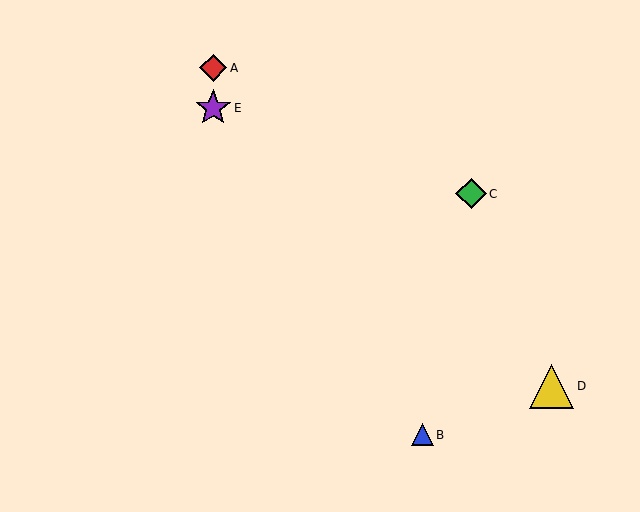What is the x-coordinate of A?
Object A is at x≈213.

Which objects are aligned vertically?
Objects A, E are aligned vertically.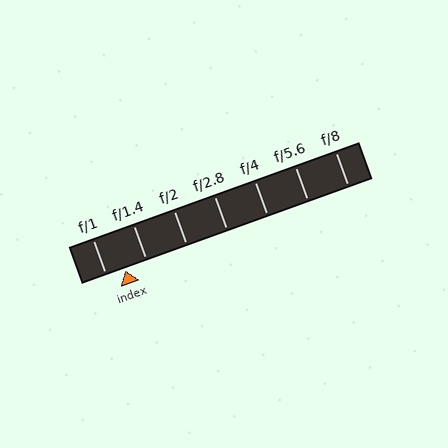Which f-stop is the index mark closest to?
The index mark is closest to f/1.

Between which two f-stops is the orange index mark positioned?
The index mark is between f/1 and f/1.4.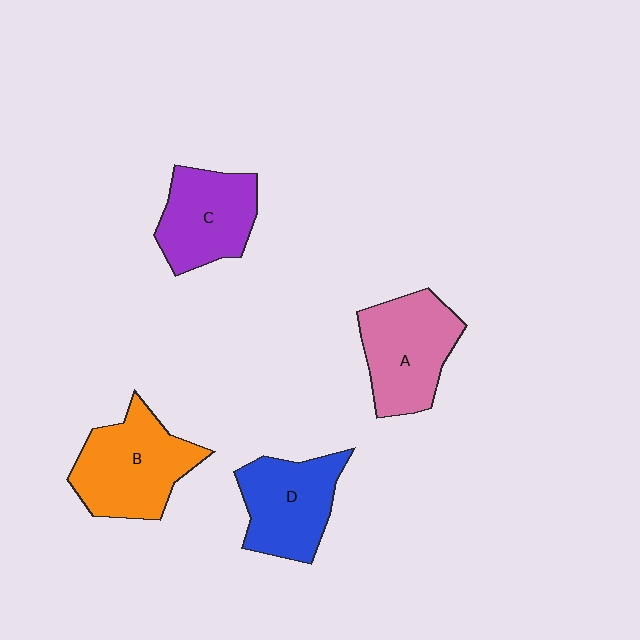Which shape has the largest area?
Shape B (orange).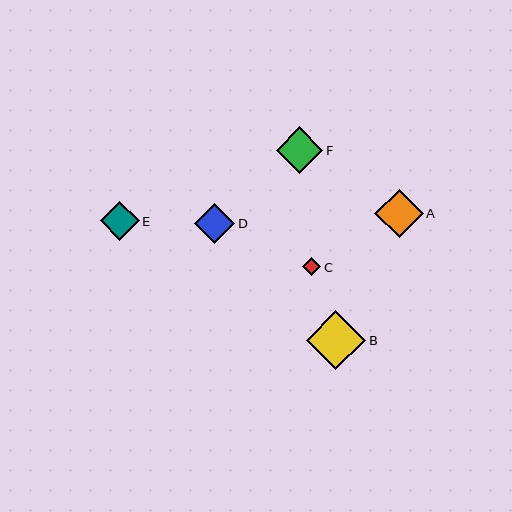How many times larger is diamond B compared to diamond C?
Diamond B is approximately 3.3 times the size of diamond C.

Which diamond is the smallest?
Diamond C is the smallest with a size of approximately 18 pixels.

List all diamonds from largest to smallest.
From largest to smallest: B, A, F, D, E, C.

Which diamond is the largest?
Diamond B is the largest with a size of approximately 59 pixels.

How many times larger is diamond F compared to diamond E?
Diamond F is approximately 1.2 times the size of diamond E.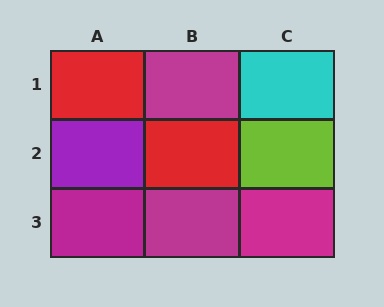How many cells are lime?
1 cell is lime.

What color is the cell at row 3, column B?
Magenta.